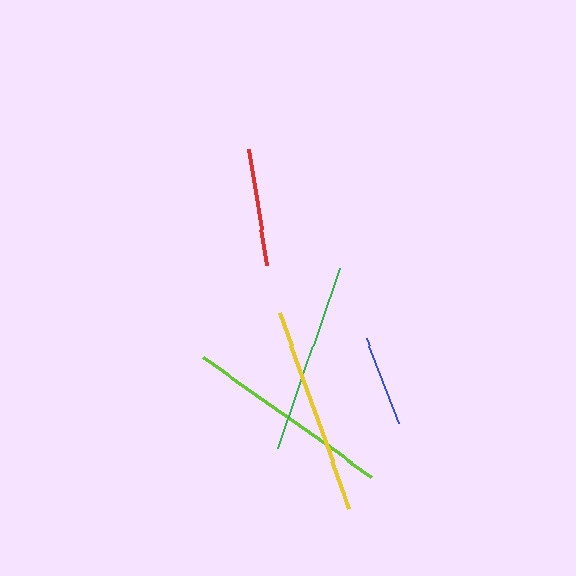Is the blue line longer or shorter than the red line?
The red line is longer than the blue line.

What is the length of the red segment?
The red segment is approximately 117 pixels long.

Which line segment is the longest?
The yellow line is the longest at approximately 207 pixels.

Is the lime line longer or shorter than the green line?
The lime line is longer than the green line.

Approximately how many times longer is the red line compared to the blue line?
The red line is approximately 1.3 times the length of the blue line.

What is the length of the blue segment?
The blue segment is approximately 90 pixels long.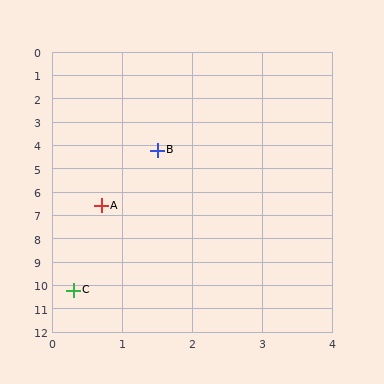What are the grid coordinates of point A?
Point A is at approximately (0.7, 6.6).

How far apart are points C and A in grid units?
Points C and A are about 3.6 grid units apart.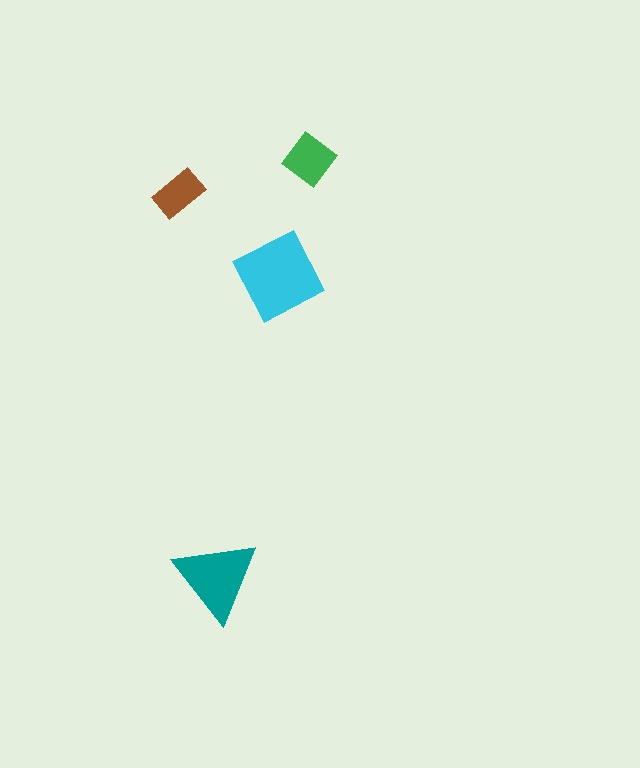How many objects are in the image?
There are 4 objects in the image.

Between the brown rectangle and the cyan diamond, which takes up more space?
The cyan diamond.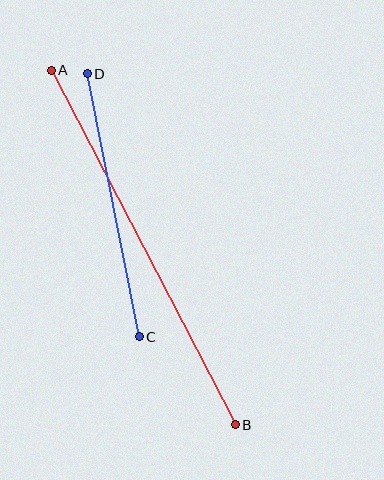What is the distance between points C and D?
The distance is approximately 268 pixels.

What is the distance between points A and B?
The distance is approximately 399 pixels.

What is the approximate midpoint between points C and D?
The midpoint is at approximately (113, 205) pixels.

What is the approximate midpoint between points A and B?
The midpoint is at approximately (143, 248) pixels.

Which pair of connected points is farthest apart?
Points A and B are farthest apart.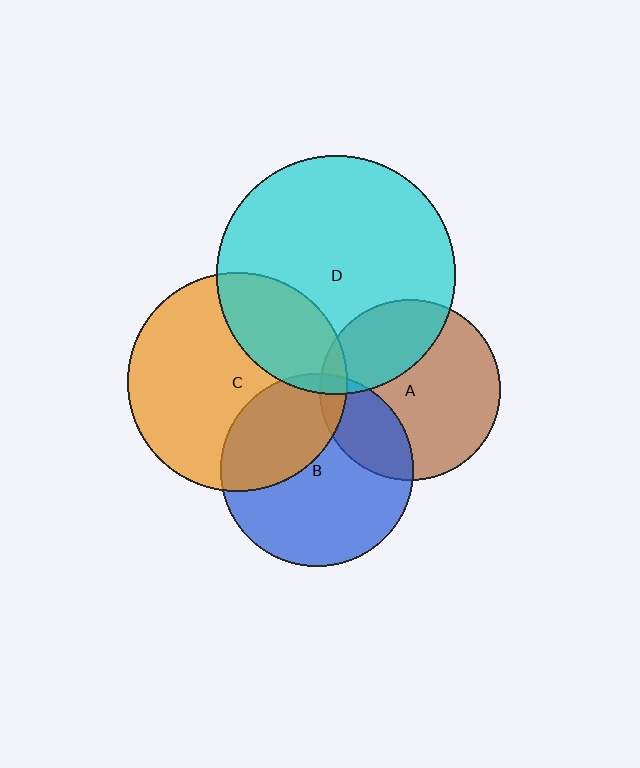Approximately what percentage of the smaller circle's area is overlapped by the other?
Approximately 5%.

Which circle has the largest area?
Circle D (cyan).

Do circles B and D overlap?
Yes.